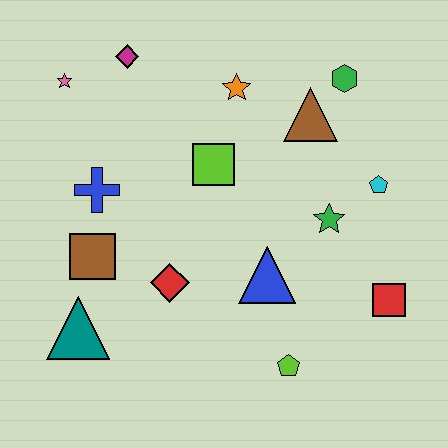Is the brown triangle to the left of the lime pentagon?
No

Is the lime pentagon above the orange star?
No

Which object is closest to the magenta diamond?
The pink star is closest to the magenta diamond.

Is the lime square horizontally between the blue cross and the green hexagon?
Yes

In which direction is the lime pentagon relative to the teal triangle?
The lime pentagon is to the right of the teal triangle.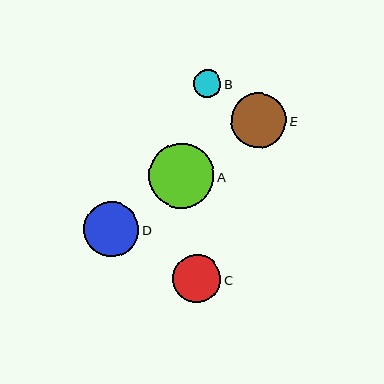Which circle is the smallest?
Circle B is the smallest with a size of approximately 28 pixels.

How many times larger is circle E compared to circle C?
Circle E is approximately 1.1 times the size of circle C.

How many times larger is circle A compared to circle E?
Circle A is approximately 1.2 times the size of circle E.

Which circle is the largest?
Circle A is the largest with a size of approximately 65 pixels.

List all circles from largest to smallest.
From largest to smallest: A, E, D, C, B.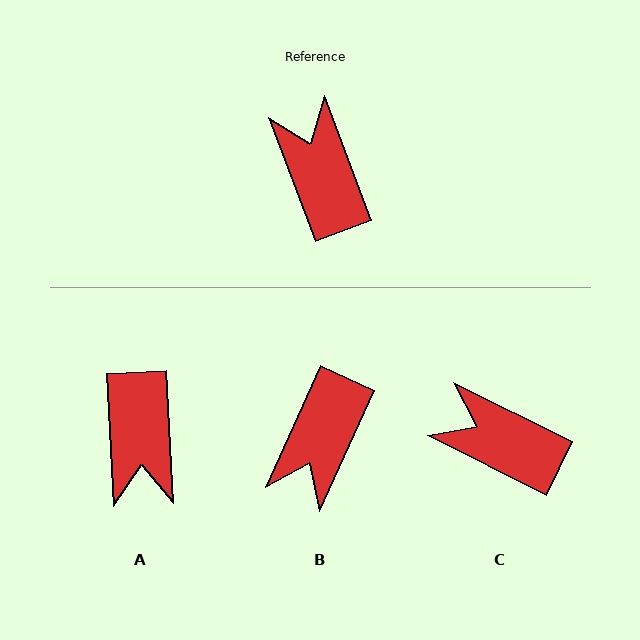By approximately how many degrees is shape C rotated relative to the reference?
Approximately 43 degrees counter-clockwise.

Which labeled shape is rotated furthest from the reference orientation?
A, about 162 degrees away.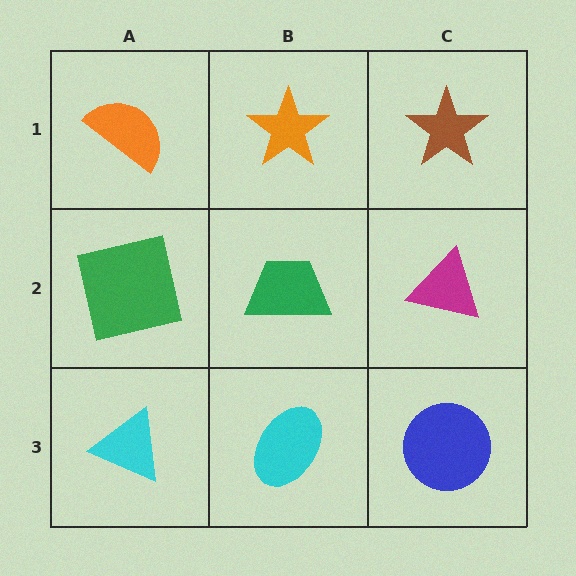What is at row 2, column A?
A green square.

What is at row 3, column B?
A cyan ellipse.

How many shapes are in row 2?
3 shapes.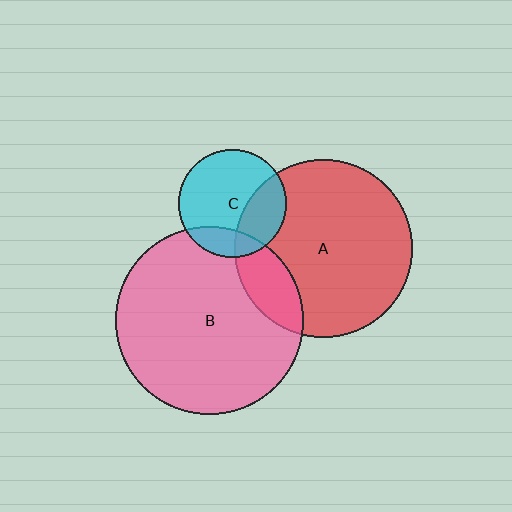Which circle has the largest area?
Circle B (pink).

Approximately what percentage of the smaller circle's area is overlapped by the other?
Approximately 30%.